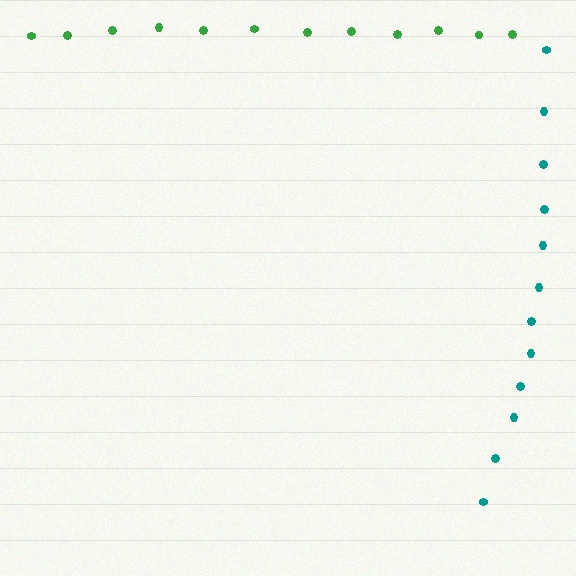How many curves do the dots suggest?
There are 2 distinct paths.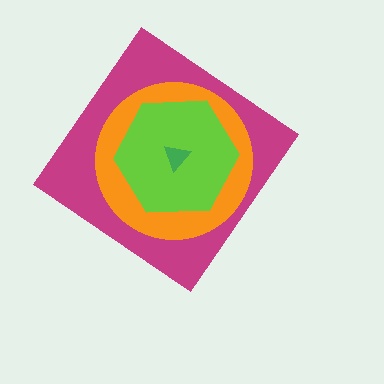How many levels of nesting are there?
4.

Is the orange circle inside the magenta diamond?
Yes.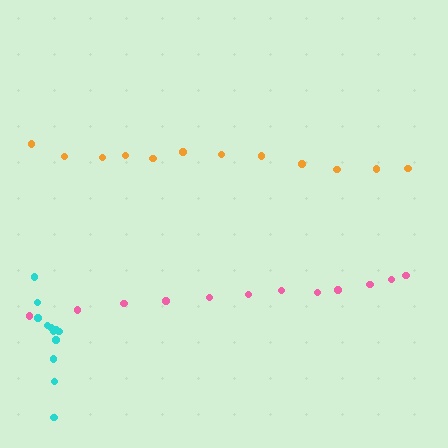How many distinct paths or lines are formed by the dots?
There are 3 distinct paths.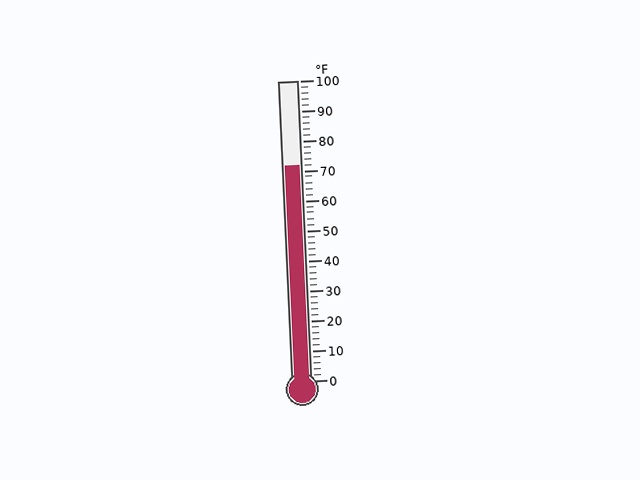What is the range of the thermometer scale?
The thermometer scale ranges from 0°F to 100°F.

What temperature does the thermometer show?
The thermometer shows approximately 72°F.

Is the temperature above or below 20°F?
The temperature is above 20°F.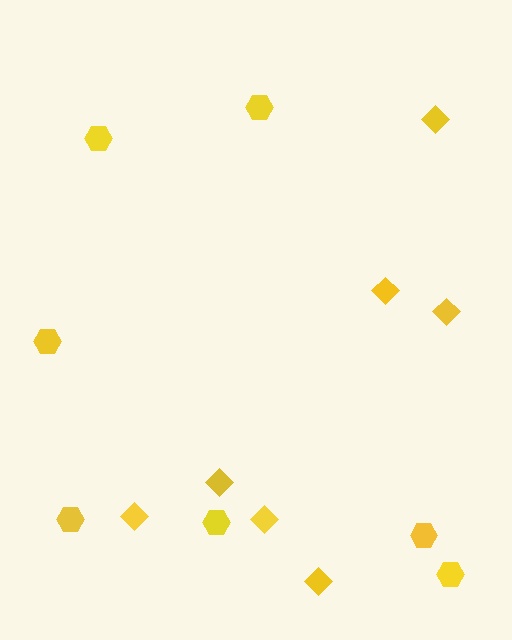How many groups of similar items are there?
There are 2 groups: one group of diamonds (7) and one group of hexagons (7).